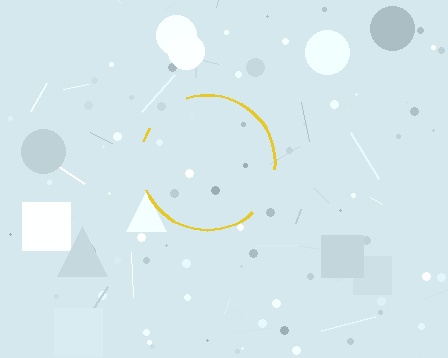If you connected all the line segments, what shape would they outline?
They would outline a circle.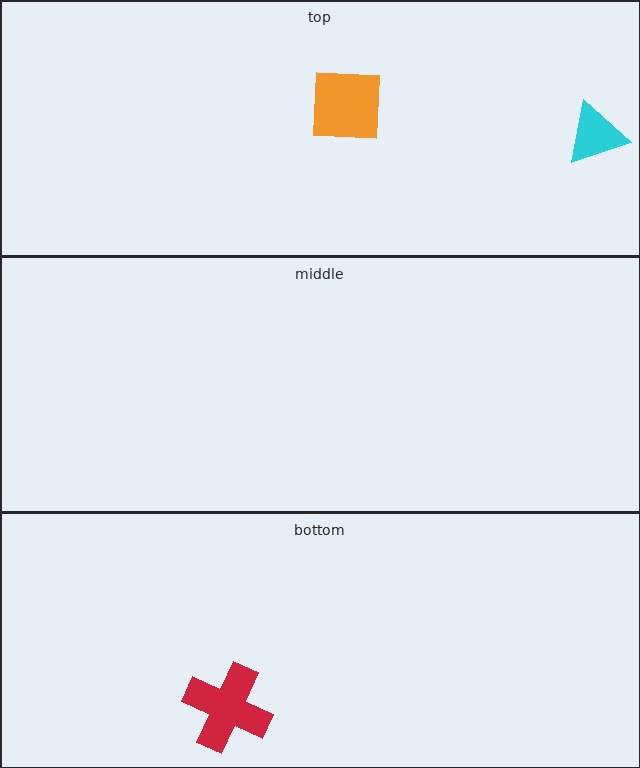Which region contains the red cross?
The bottom region.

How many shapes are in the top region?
2.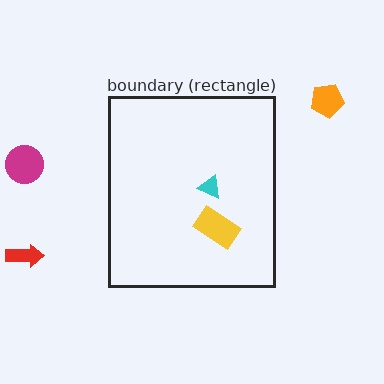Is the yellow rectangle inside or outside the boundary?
Inside.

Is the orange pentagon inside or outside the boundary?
Outside.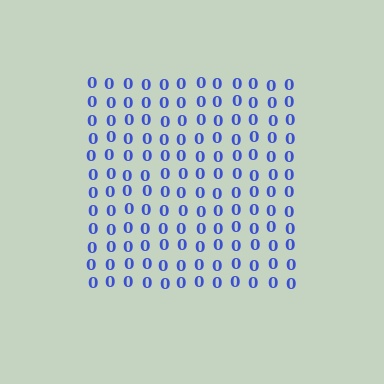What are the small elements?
The small elements are digit 0's.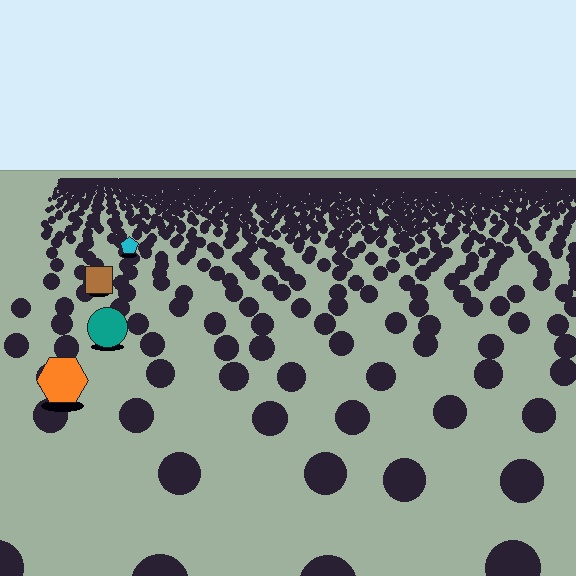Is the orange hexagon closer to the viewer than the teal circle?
Yes. The orange hexagon is closer — you can tell from the texture gradient: the ground texture is coarser near it.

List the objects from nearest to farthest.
From nearest to farthest: the orange hexagon, the teal circle, the brown square, the cyan pentagon.